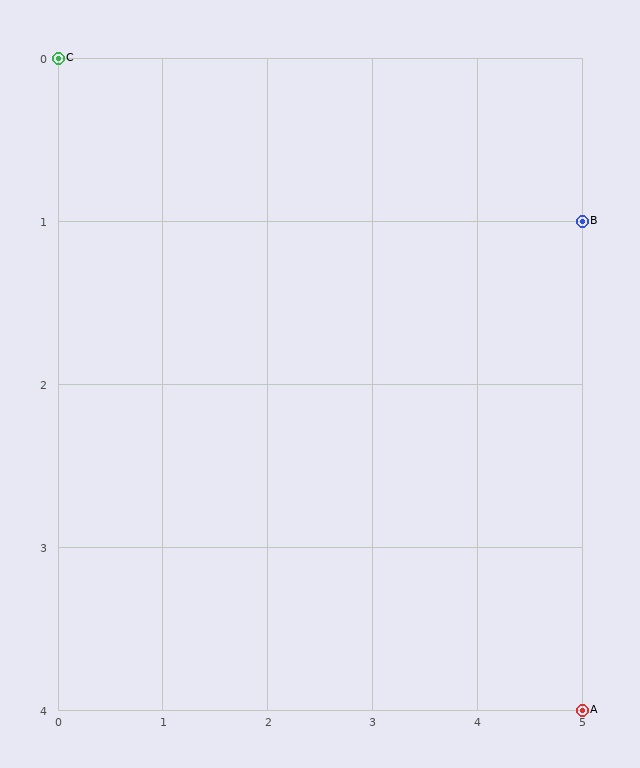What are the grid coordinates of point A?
Point A is at grid coordinates (5, 4).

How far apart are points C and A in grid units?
Points C and A are 5 columns and 4 rows apart (about 6.4 grid units diagonally).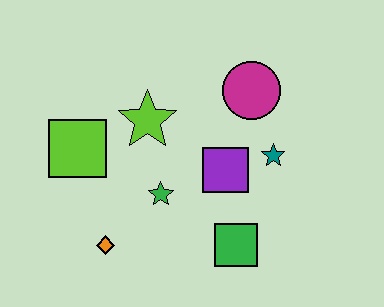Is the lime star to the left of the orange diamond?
No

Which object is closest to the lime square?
The lime star is closest to the lime square.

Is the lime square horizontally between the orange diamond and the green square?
No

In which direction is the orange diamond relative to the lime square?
The orange diamond is below the lime square.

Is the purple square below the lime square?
Yes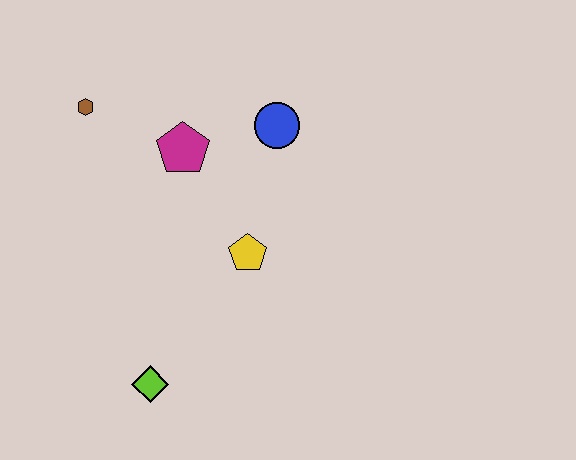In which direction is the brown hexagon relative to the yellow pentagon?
The brown hexagon is to the left of the yellow pentagon.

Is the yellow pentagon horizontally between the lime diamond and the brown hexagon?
No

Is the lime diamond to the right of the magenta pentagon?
No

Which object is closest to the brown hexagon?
The magenta pentagon is closest to the brown hexagon.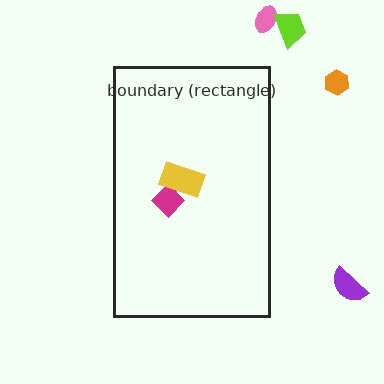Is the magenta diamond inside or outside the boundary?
Inside.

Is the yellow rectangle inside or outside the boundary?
Inside.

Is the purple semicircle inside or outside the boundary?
Outside.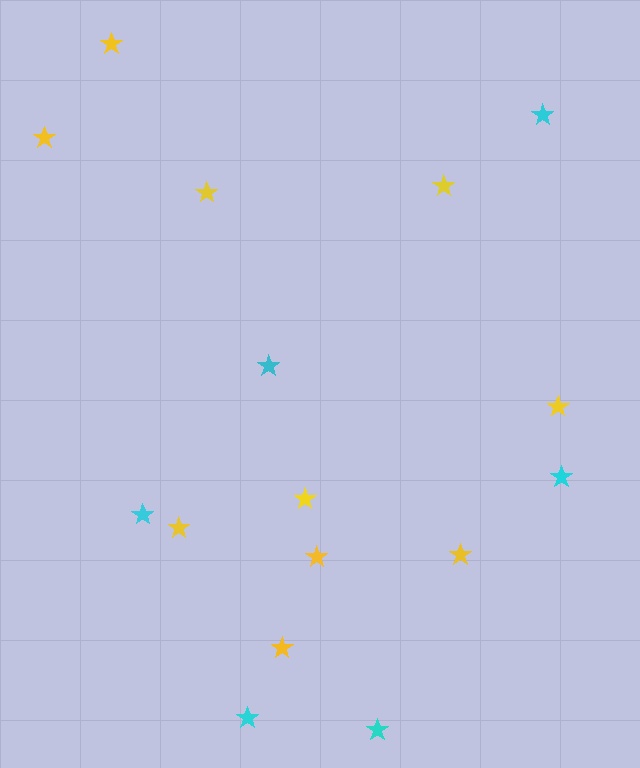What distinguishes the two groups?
There are 2 groups: one group of yellow stars (10) and one group of cyan stars (6).